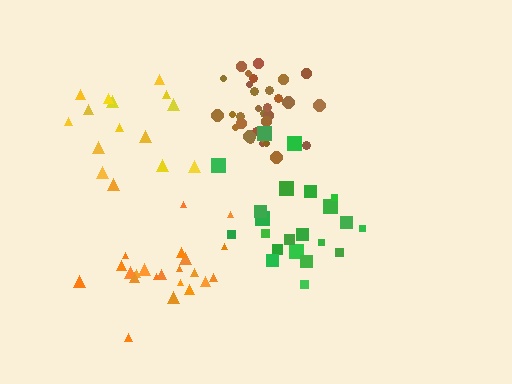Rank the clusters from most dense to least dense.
brown, green, orange, yellow.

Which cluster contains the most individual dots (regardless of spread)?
Brown (31).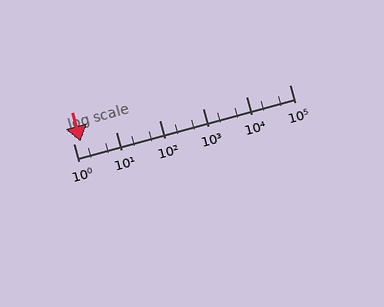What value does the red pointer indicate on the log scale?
The pointer indicates approximately 1.5.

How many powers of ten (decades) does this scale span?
The scale spans 5 decades, from 1 to 100000.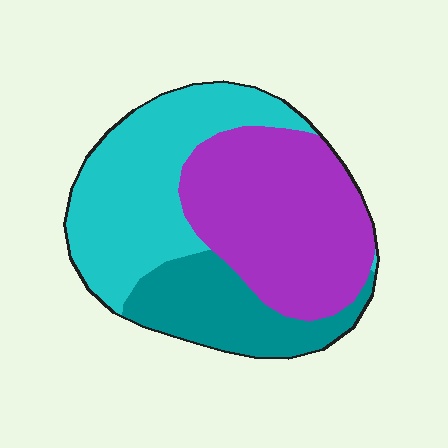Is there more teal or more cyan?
Cyan.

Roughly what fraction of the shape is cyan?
Cyan covers 37% of the shape.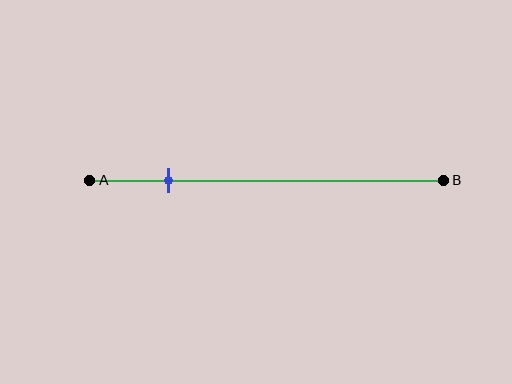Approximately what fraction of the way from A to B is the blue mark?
The blue mark is approximately 20% of the way from A to B.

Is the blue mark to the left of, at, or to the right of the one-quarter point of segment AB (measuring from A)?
The blue mark is approximately at the one-quarter point of segment AB.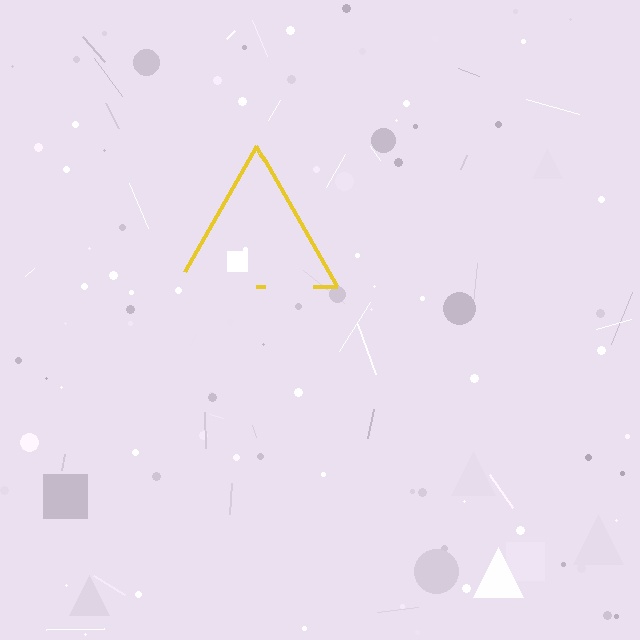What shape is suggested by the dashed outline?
The dashed outline suggests a triangle.